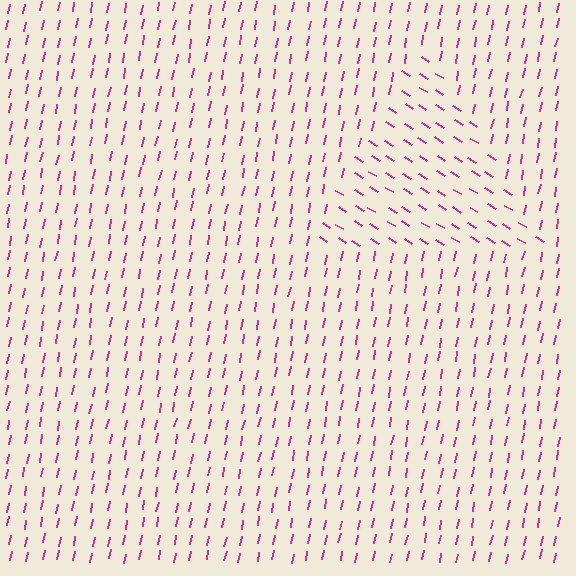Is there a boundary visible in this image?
Yes, there is a texture boundary formed by a change in line orientation.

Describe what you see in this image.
The image is filled with small magenta line segments. A triangle region in the image has lines oriented differently from the surrounding lines, creating a visible texture boundary.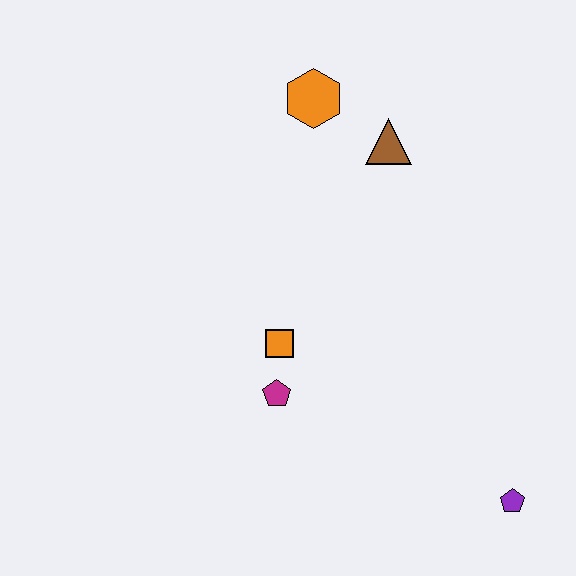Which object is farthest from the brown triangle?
The purple pentagon is farthest from the brown triangle.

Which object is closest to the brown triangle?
The orange hexagon is closest to the brown triangle.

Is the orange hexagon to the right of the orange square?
Yes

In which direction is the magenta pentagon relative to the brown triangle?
The magenta pentagon is below the brown triangle.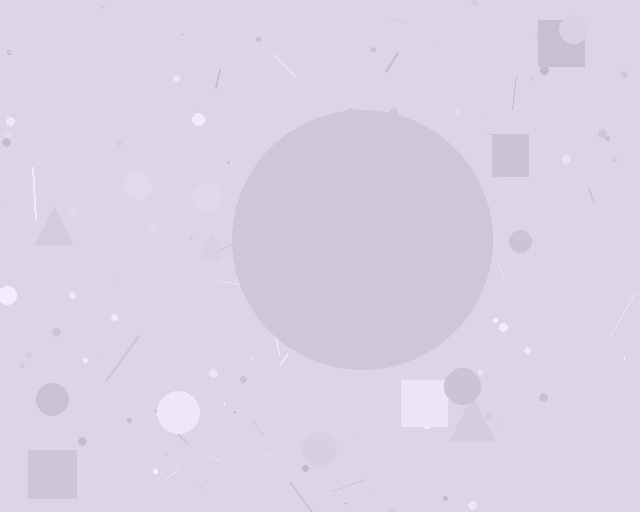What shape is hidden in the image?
A circle is hidden in the image.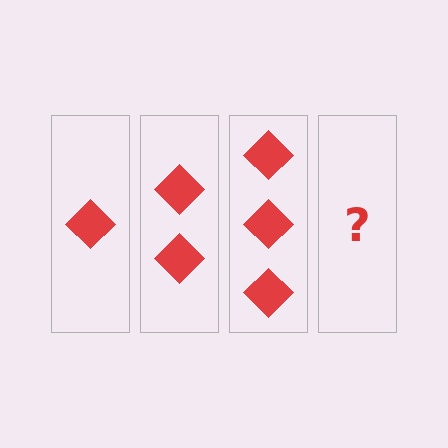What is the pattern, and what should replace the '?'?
The pattern is that each step adds one more diamond. The '?' should be 4 diamonds.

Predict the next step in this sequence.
The next step is 4 diamonds.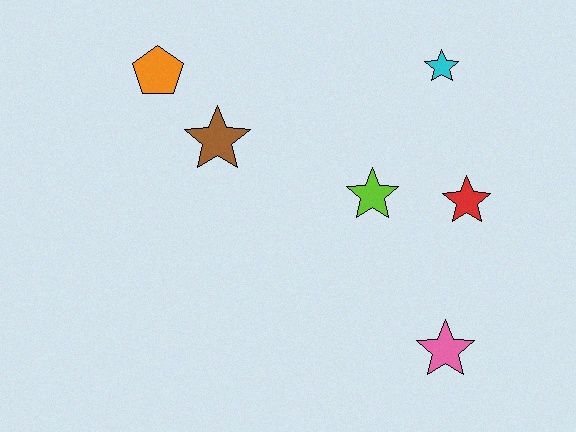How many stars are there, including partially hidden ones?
There are 5 stars.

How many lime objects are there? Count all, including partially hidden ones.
There is 1 lime object.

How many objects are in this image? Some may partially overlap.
There are 6 objects.